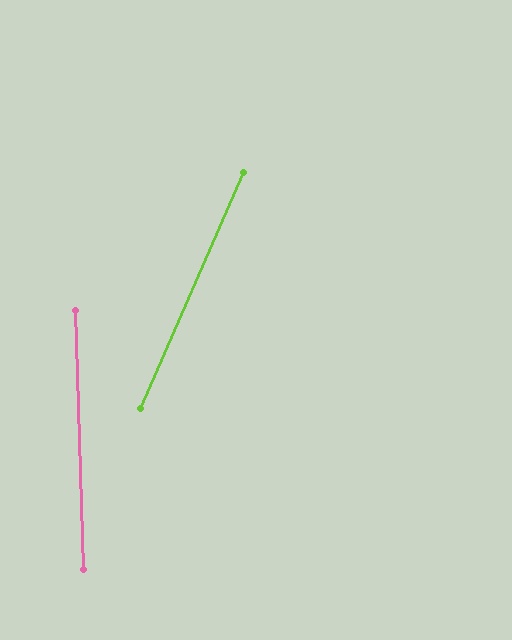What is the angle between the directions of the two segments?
Approximately 25 degrees.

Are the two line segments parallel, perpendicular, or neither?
Neither parallel nor perpendicular — they differ by about 25°.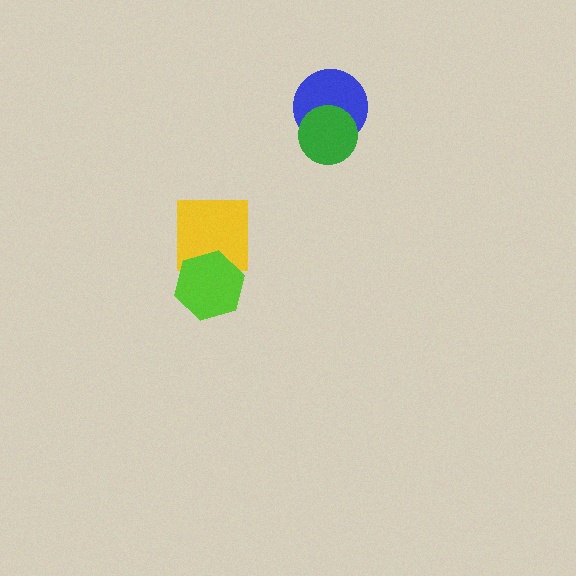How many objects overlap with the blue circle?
1 object overlaps with the blue circle.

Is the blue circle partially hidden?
Yes, it is partially covered by another shape.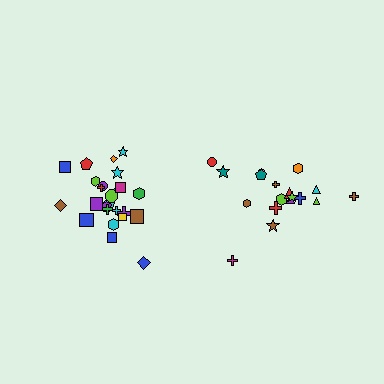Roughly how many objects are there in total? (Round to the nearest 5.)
Roughly 45 objects in total.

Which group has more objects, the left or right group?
The left group.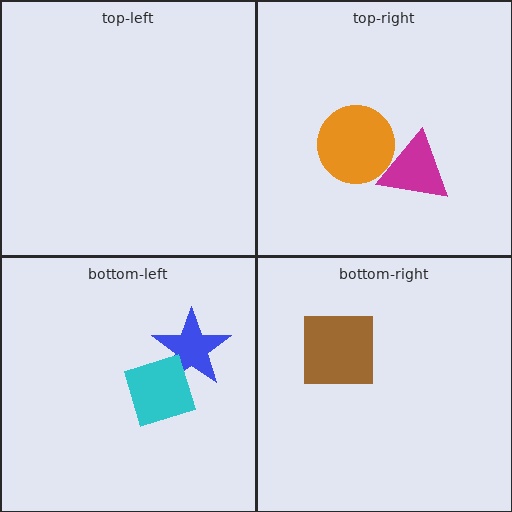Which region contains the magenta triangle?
The top-right region.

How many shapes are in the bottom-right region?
1.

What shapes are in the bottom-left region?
The blue star, the cyan diamond.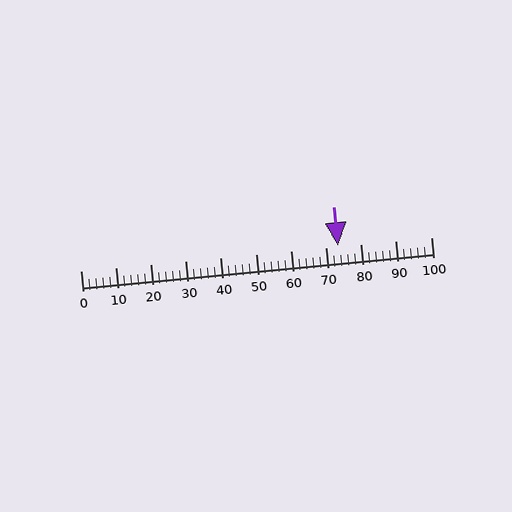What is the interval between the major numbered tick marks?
The major tick marks are spaced 10 units apart.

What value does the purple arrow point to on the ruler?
The purple arrow points to approximately 74.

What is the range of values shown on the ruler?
The ruler shows values from 0 to 100.